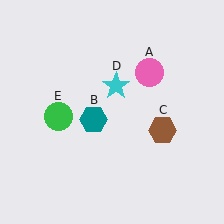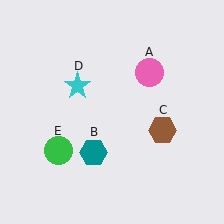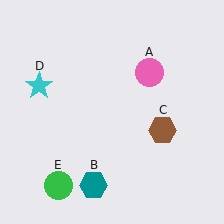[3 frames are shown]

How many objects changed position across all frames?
3 objects changed position: teal hexagon (object B), cyan star (object D), green circle (object E).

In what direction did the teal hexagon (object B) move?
The teal hexagon (object B) moved down.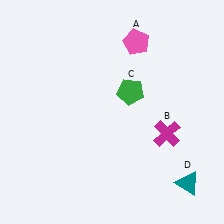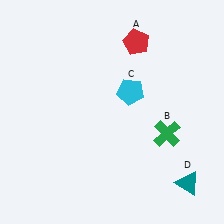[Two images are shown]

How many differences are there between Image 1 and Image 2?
There are 3 differences between the two images.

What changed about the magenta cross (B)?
In Image 1, B is magenta. In Image 2, it changed to green.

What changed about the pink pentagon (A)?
In Image 1, A is pink. In Image 2, it changed to red.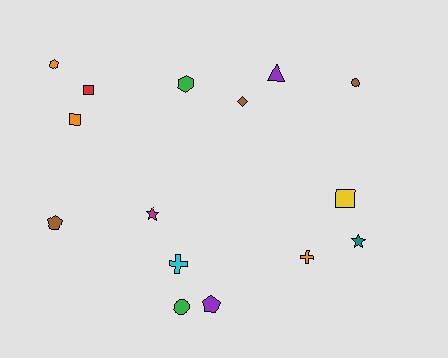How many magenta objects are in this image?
There is 1 magenta object.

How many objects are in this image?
There are 15 objects.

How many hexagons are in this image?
There are 2 hexagons.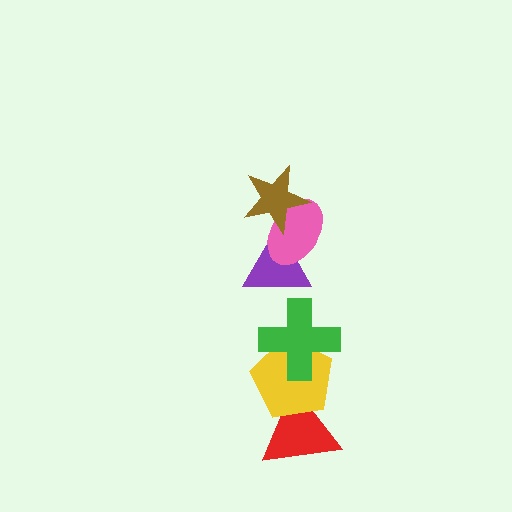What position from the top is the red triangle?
The red triangle is 6th from the top.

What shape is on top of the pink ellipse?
The brown star is on top of the pink ellipse.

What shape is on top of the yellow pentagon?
The green cross is on top of the yellow pentagon.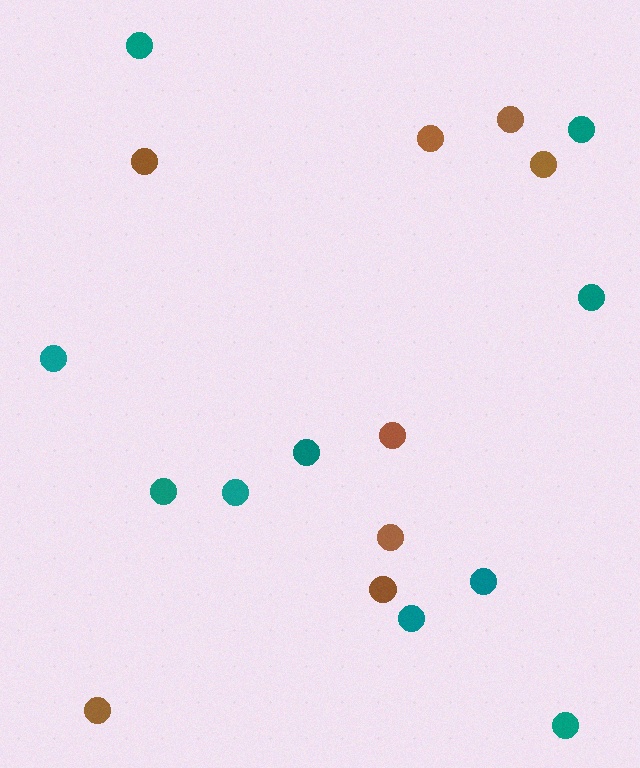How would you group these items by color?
There are 2 groups: one group of teal circles (10) and one group of brown circles (8).